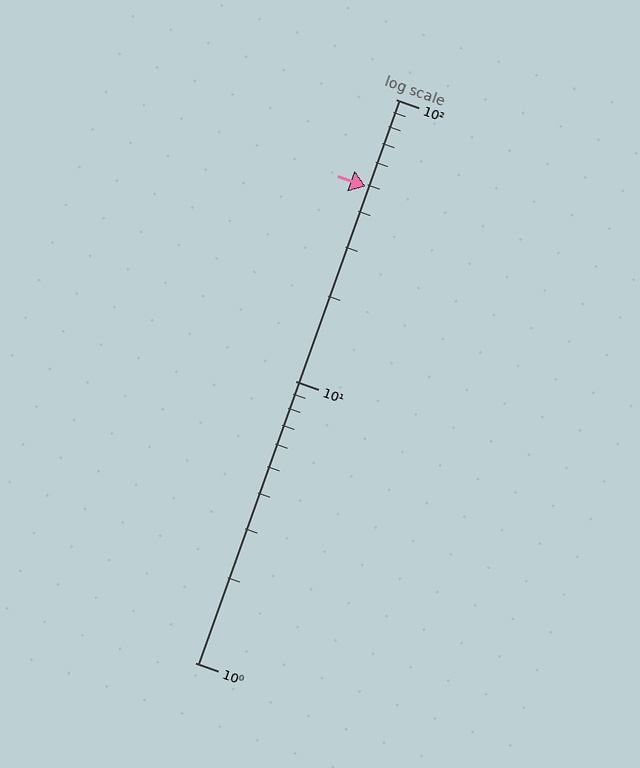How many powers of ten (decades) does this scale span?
The scale spans 2 decades, from 1 to 100.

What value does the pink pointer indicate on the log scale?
The pointer indicates approximately 49.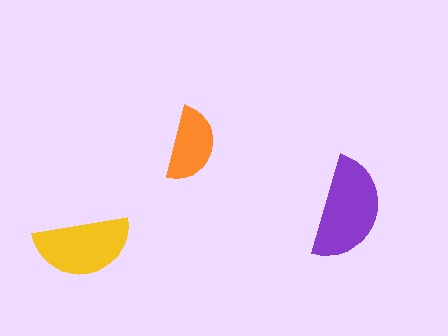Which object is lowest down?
The yellow semicircle is bottommost.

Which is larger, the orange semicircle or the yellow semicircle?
The yellow one.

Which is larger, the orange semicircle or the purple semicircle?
The purple one.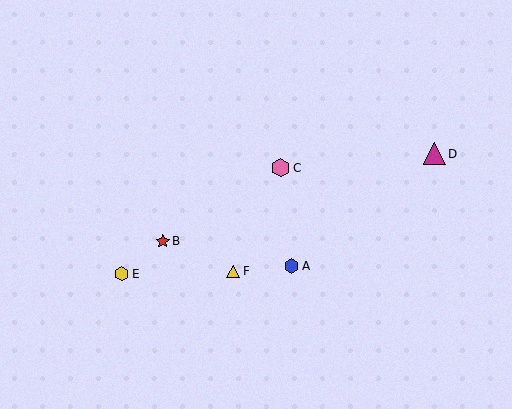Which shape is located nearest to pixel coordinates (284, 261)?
The blue hexagon (labeled A) at (292, 266) is nearest to that location.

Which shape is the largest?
The magenta triangle (labeled D) is the largest.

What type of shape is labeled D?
Shape D is a magenta triangle.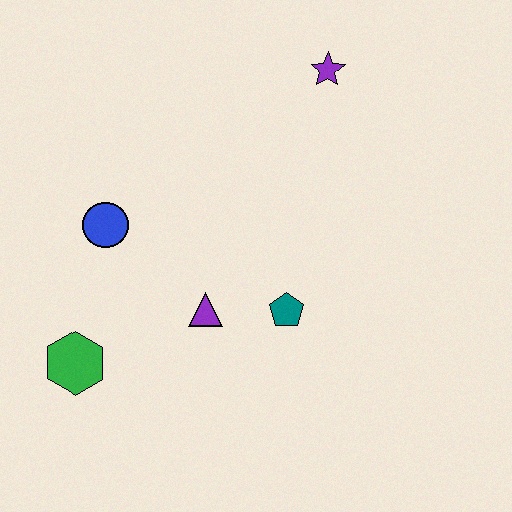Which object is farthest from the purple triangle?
The purple star is farthest from the purple triangle.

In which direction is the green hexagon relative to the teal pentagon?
The green hexagon is to the left of the teal pentagon.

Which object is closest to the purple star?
The teal pentagon is closest to the purple star.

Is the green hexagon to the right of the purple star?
No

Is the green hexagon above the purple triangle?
No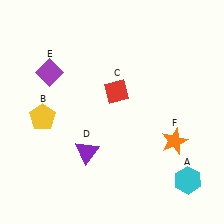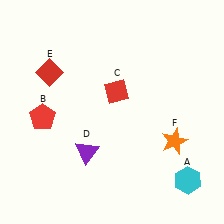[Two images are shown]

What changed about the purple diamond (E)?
In Image 1, E is purple. In Image 2, it changed to red.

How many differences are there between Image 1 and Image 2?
There are 2 differences between the two images.